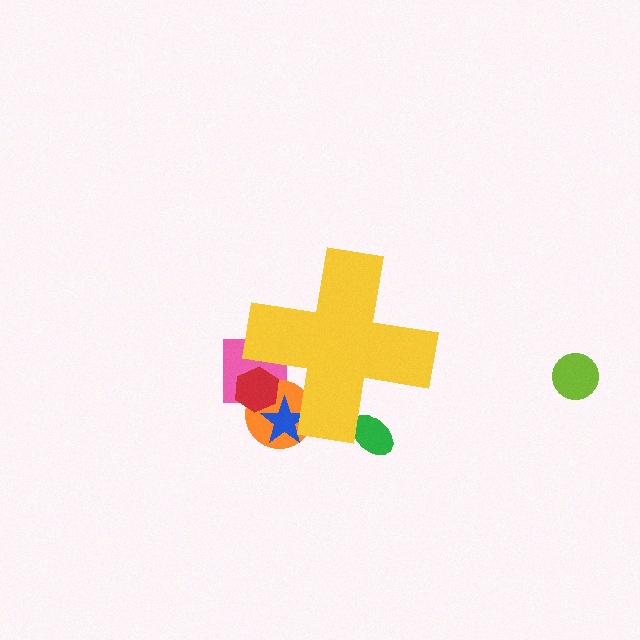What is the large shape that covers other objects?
A yellow cross.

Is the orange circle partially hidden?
Yes, the orange circle is partially hidden behind the yellow cross.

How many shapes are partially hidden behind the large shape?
5 shapes are partially hidden.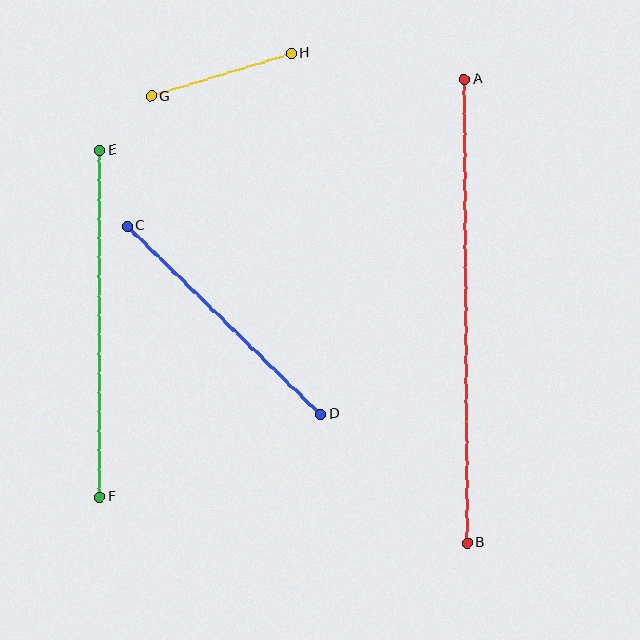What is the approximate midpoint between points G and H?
The midpoint is at approximately (222, 75) pixels.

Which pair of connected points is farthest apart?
Points A and B are farthest apart.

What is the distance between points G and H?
The distance is approximately 146 pixels.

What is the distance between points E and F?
The distance is approximately 347 pixels.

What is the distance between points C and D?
The distance is approximately 270 pixels.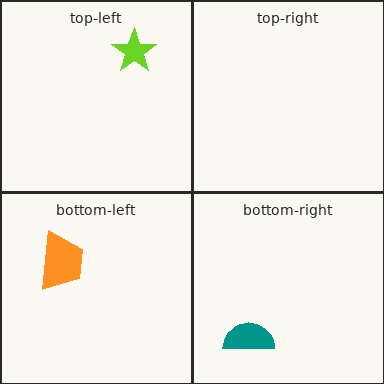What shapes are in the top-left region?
The lime star.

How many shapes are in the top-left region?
1.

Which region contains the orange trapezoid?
The bottom-left region.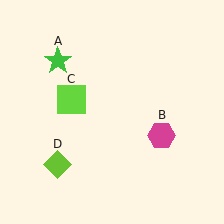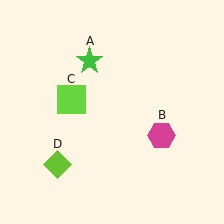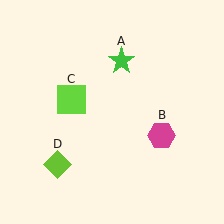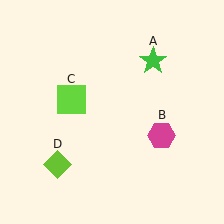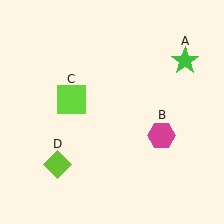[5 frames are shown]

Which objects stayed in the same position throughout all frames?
Magenta hexagon (object B) and lime square (object C) and lime diamond (object D) remained stationary.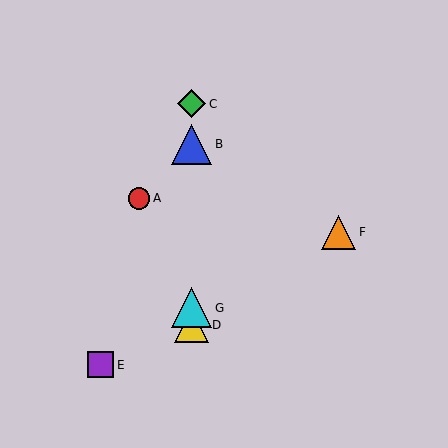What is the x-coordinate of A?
Object A is at x≈139.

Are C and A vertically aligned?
No, C is at x≈191 and A is at x≈139.